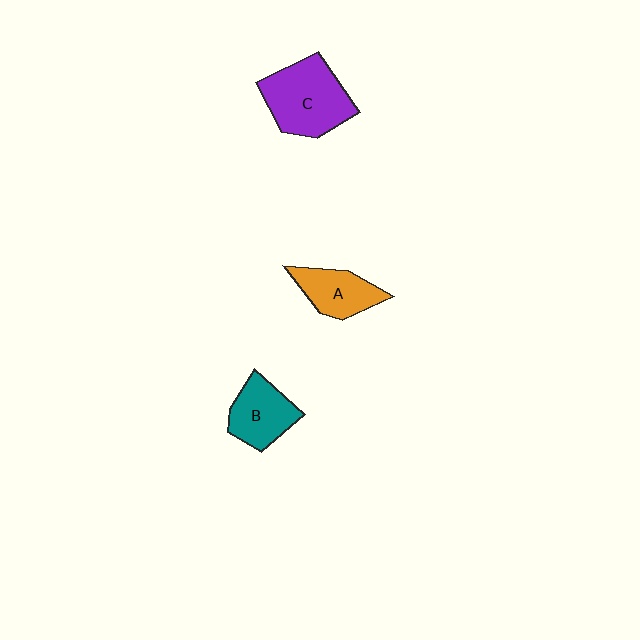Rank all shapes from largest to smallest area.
From largest to smallest: C (purple), B (teal), A (orange).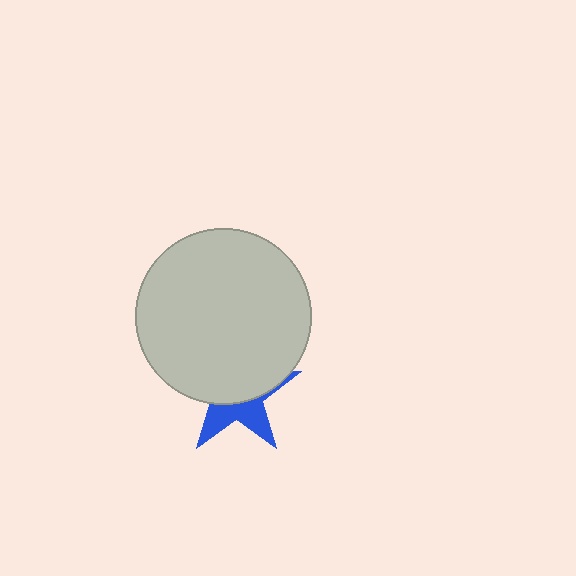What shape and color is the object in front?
The object in front is a light gray circle.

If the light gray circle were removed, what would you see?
You would see the complete blue star.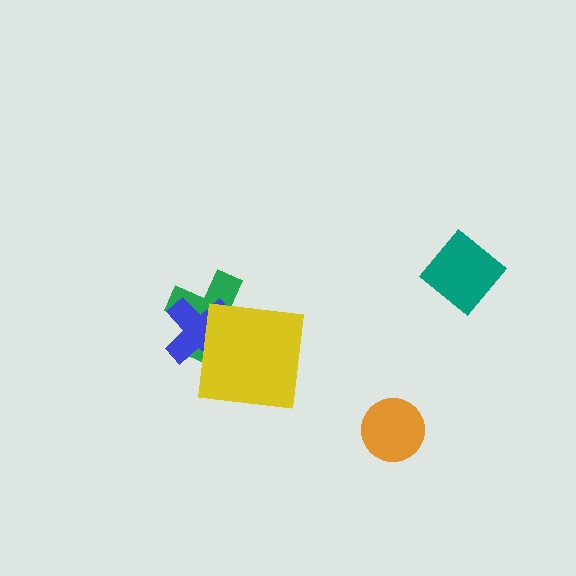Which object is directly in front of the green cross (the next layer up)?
The blue cross is directly in front of the green cross.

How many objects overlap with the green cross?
2 objects overlap with the green cross.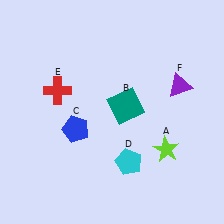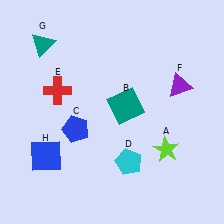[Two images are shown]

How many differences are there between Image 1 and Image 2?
There are 2 differences between the two images.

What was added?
A teal triangle (G), a blue square (H) were added in Image 2.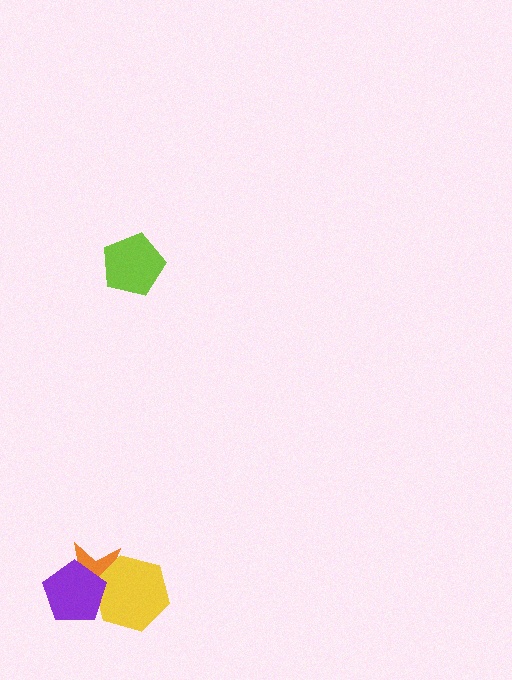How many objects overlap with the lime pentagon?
0 objects overlap with the lime pentagon.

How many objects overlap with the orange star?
2 objects overlap with the orange star.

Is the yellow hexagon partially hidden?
Yes, it is partially covered by another shape.